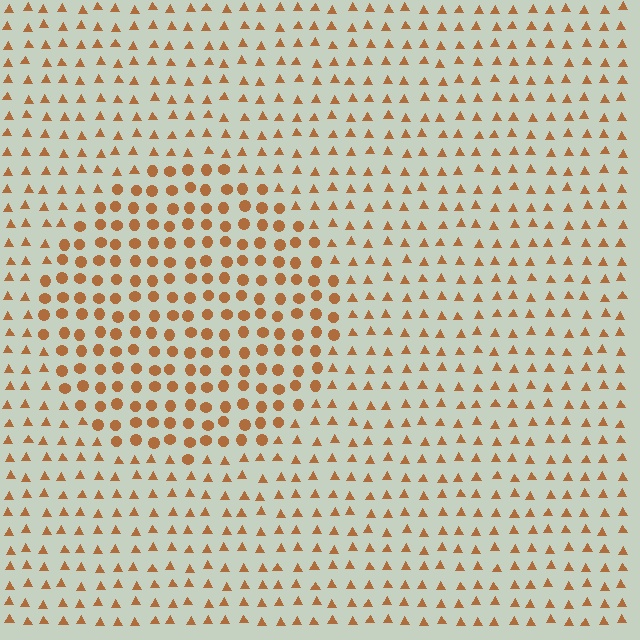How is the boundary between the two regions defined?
The boundary is defined by a change in element shape: circles inside vs. triangles outside. All elements share the same color and spacing.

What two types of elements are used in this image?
The image uses circles inside the circle region and triangles outside it.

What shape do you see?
I see a circle.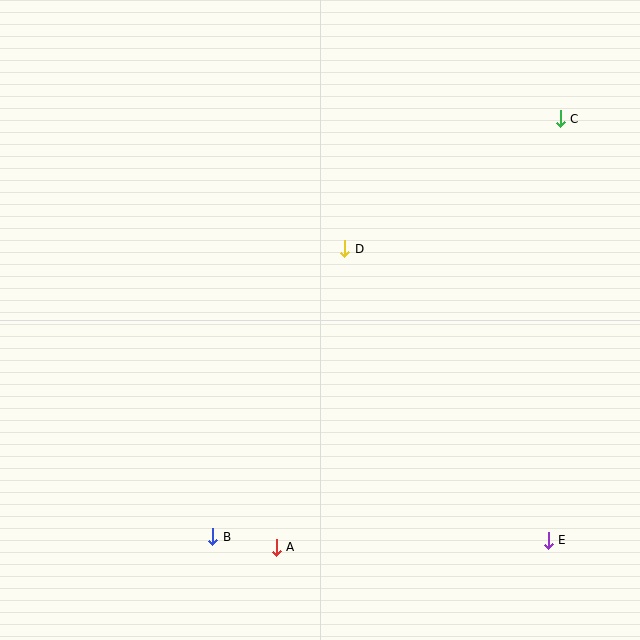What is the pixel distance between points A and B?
The distance between A and B is 64 pixels.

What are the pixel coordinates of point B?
Point B is at (213, 537).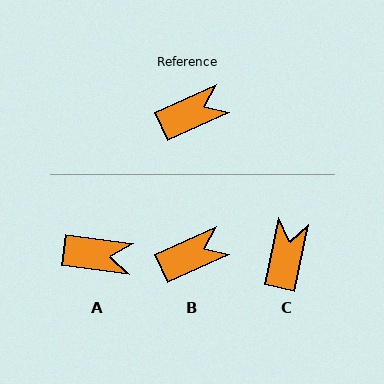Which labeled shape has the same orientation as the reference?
B.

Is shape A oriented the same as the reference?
No, it is off by about 32 degrees.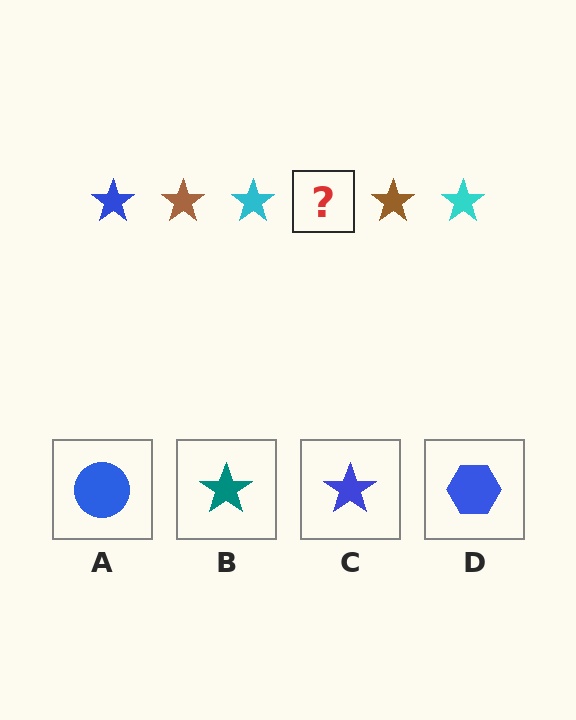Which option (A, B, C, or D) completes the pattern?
C.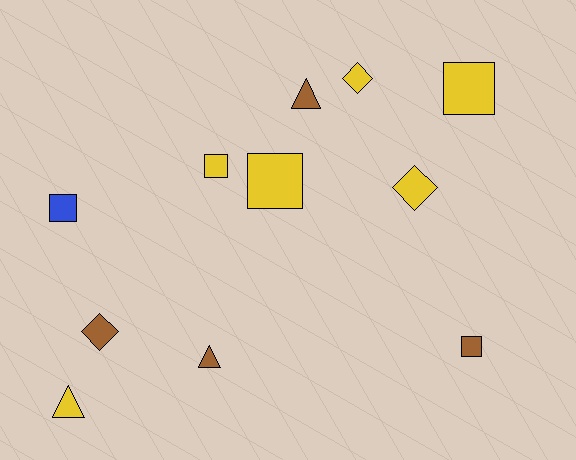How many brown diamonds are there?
There is 1 brown diamond.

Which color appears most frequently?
Yellow, with 6 objects.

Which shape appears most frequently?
Square, with 5 objects.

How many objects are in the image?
There are 11 objects.